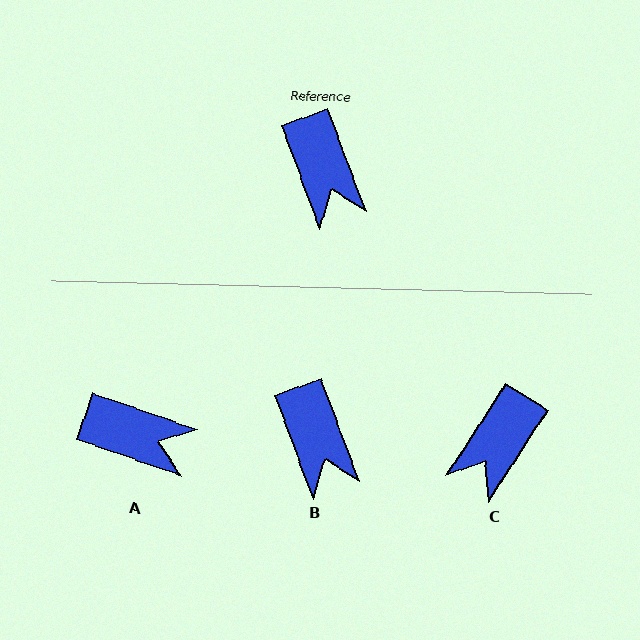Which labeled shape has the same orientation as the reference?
B.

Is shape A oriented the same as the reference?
No, it is off by about 50 degrees.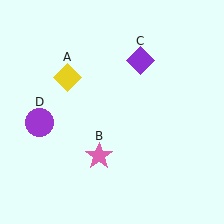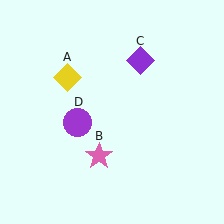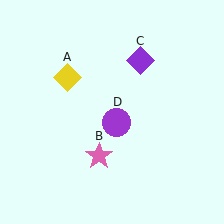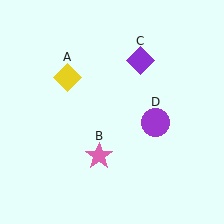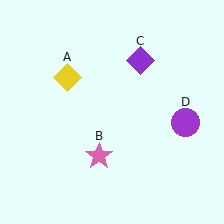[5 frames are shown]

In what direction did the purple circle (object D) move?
The purple circle (object D) moved right.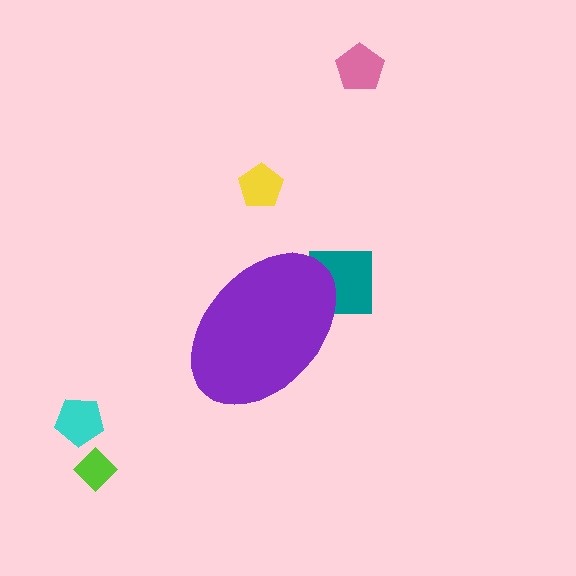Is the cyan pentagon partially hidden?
No, the cyan pentagon is fully visible.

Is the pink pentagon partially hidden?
No, the pink pentagon is fully visible.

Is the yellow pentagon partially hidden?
No, the yellow pentagon is fully visible.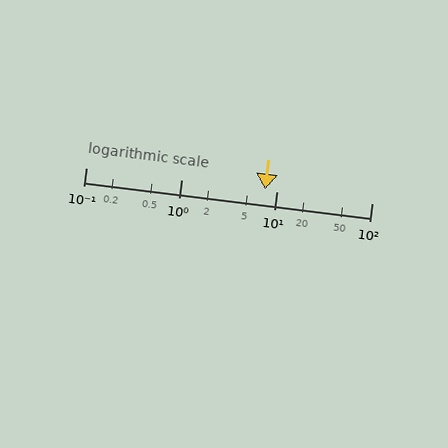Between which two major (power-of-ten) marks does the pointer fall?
The pointer is between 1 and 10.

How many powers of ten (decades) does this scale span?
The scale spans 3 decades, from 0.1 to 100.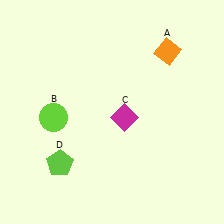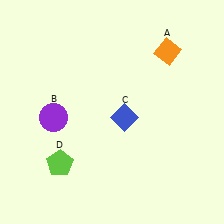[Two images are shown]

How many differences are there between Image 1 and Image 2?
There are 2 differences between the two images.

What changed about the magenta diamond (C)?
In Image 1, C is magenta. In Image 2, it changed to blue.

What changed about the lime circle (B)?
In Image 1, B is lime. In Image 2, it changed to purple.